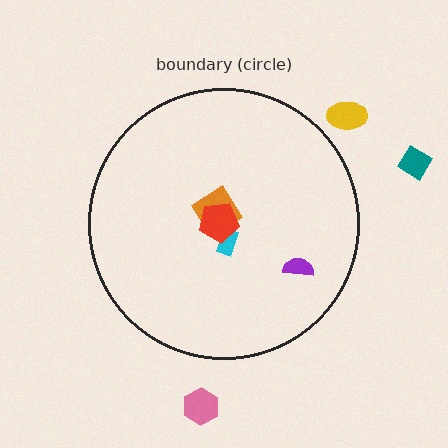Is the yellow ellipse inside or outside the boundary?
Outside.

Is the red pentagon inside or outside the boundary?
Inside.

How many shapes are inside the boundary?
4 inside, 3 outside.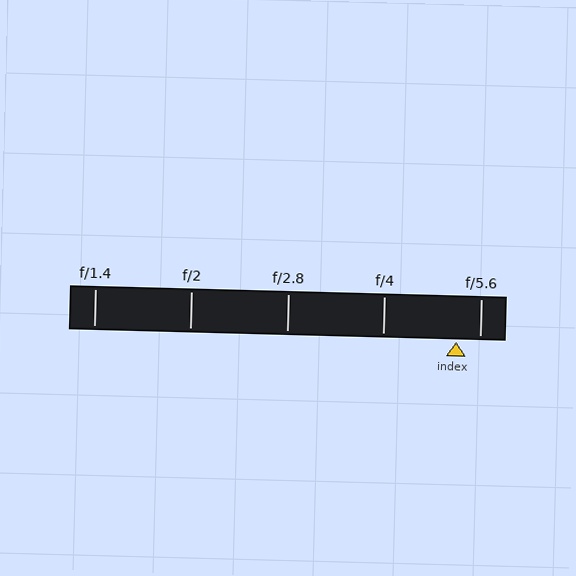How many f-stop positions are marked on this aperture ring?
There are 5 f-stop positions marked.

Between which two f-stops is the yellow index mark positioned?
The index mark is between f/4 and f/5.6.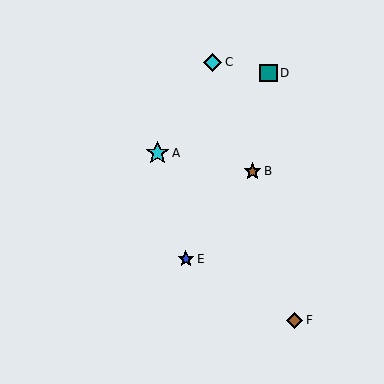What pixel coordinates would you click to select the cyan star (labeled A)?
Click at (157, 153) to select the cyan star A.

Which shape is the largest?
The cyan star (labeled A) is the largest.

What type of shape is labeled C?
Shape C is a cyan diamond.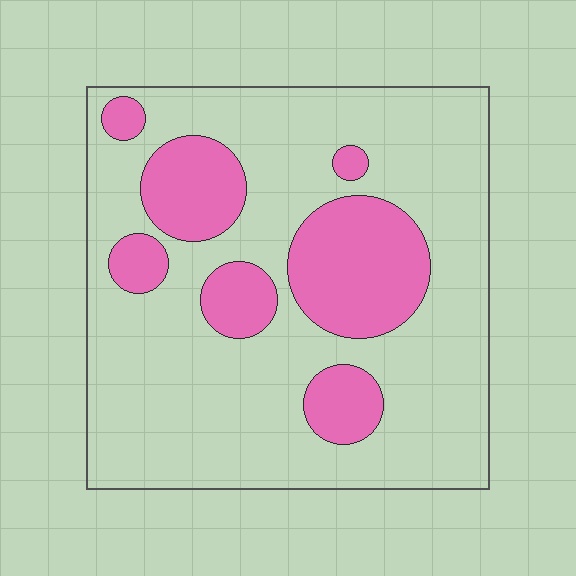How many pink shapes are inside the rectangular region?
7.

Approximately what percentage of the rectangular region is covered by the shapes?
Approximately 25%.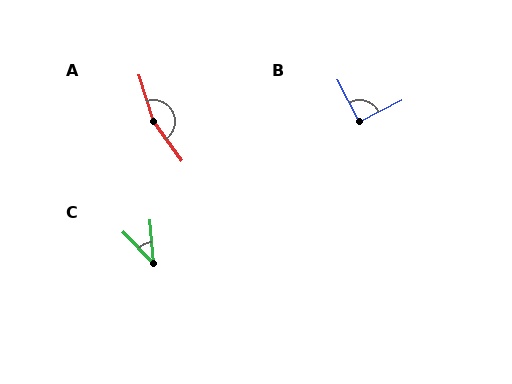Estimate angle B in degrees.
Approximately 91 degrees.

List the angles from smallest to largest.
C (40°), B (91°), A (162°).